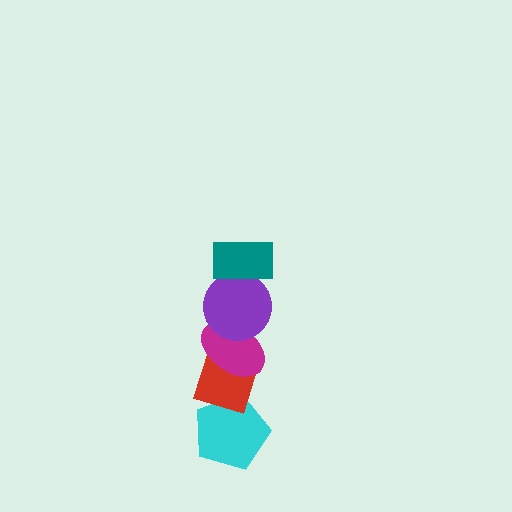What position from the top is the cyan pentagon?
The cyan pentagon is 5th from the top.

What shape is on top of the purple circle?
The teal rectangle is on top of the purple circle.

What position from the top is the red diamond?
The red diamond is 4th from the top.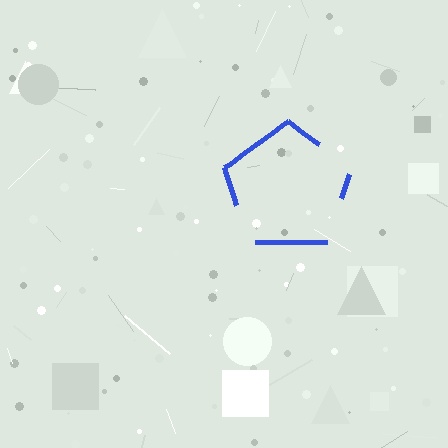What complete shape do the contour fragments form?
The contour fragments form a pentagon.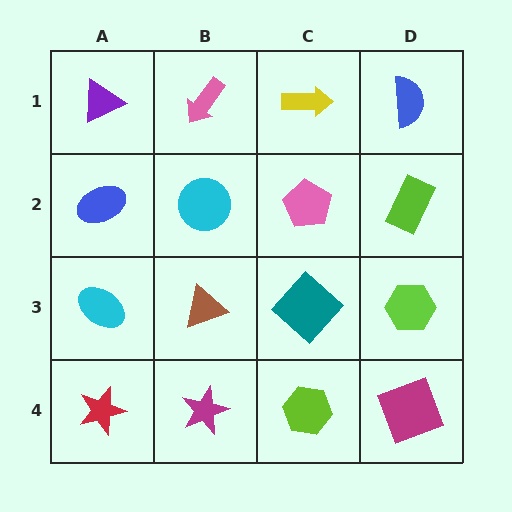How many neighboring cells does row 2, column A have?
3.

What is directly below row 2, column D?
A lime hexagon.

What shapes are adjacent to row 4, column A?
A cyan ellipse (row 3, column A), a magenta star (row 4, column B).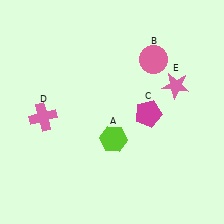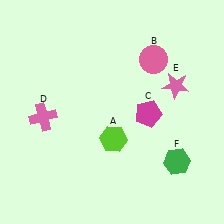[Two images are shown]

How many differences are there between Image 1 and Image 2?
There is 1 difference between the two images.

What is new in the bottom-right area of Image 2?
A green hexagon (F) was added in the bottom-right area of Image 2.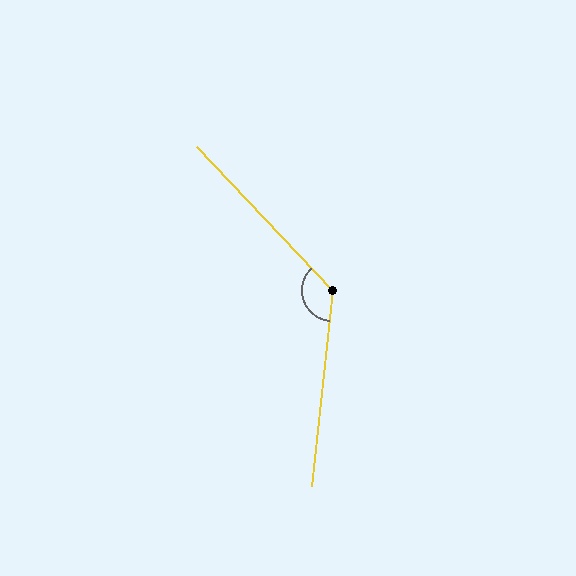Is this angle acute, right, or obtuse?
It is obtuse.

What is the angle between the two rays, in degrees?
Approximately 131 degrees.